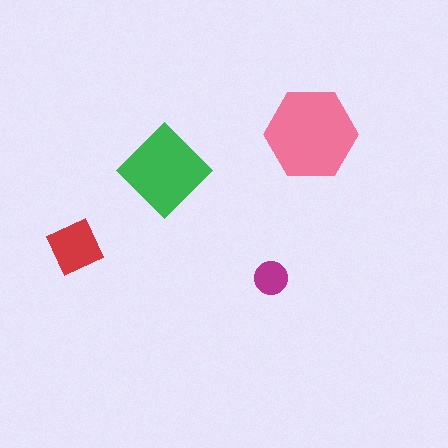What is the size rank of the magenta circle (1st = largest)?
4th.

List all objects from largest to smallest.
The pink hexagon, the green diamond, the red square, the magenta circle.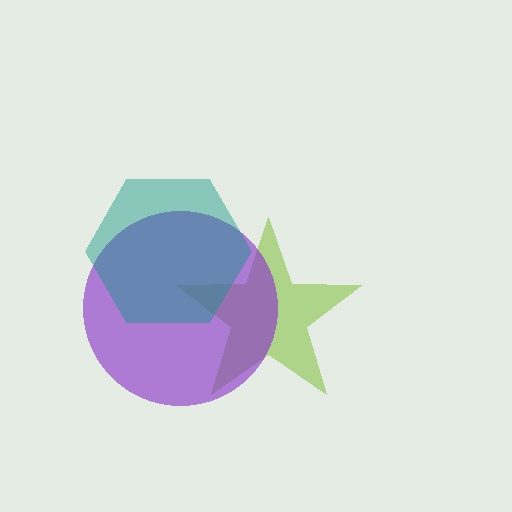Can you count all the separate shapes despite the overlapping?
Yes, there are 3 separate shapes.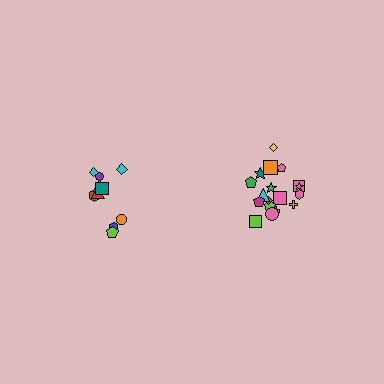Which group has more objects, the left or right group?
The right group.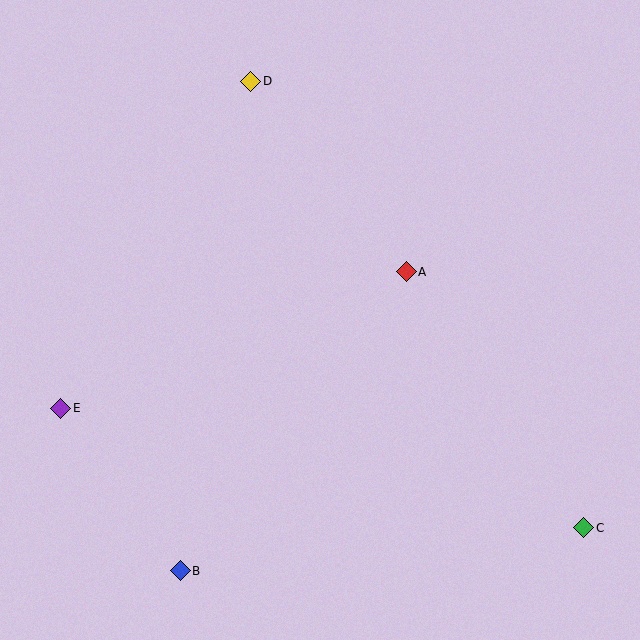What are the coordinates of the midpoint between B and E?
The midpoint between B and E is at (120, 489).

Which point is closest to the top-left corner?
Point D is closest to the top-left corner.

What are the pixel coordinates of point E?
Point E is at (61, 408).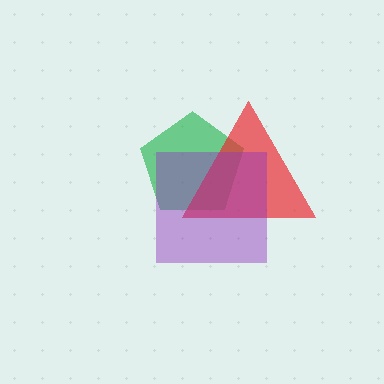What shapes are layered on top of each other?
The layered shapes are: a green pentagon, a red triangle, a purple square.